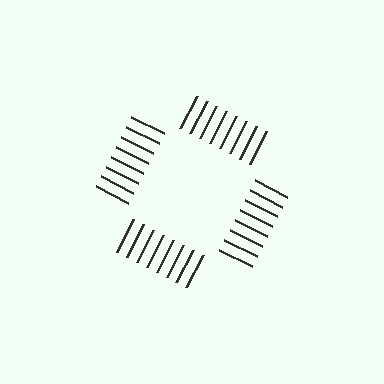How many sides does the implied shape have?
4 sides — the line-ends trace a square.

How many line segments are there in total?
32 — 8 along each of the 4 edges.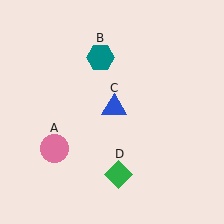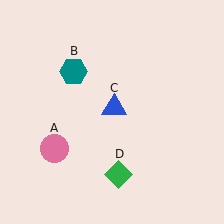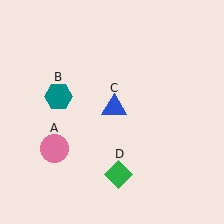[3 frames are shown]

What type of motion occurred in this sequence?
The teal hexagon (object B) rotated counterclockwise around the center of the scene.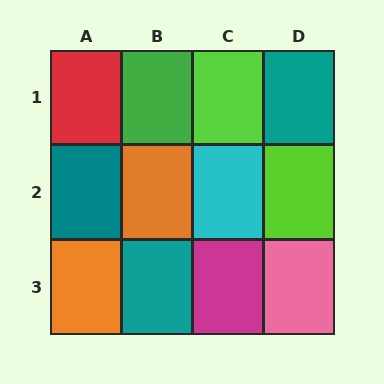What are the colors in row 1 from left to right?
Red, green, lime, teal.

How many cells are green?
1 cell is green.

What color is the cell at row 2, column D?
Lime.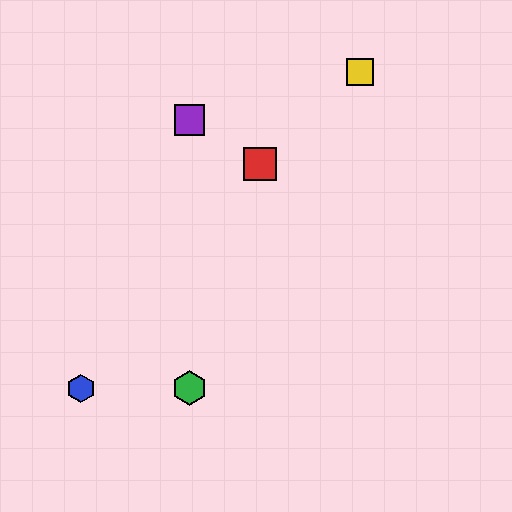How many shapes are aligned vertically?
2 shapes (the green hexagon, the purple square) are aligned vertically.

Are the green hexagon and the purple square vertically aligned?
Yes, both are at x≈189.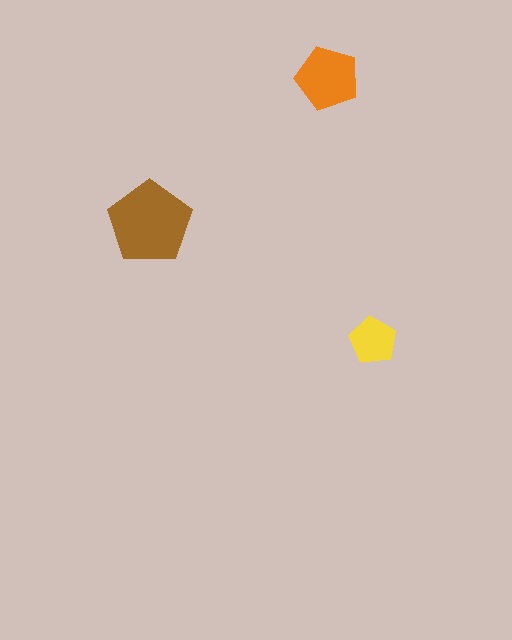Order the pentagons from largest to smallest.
the brown one, the orange one, the yellow one.